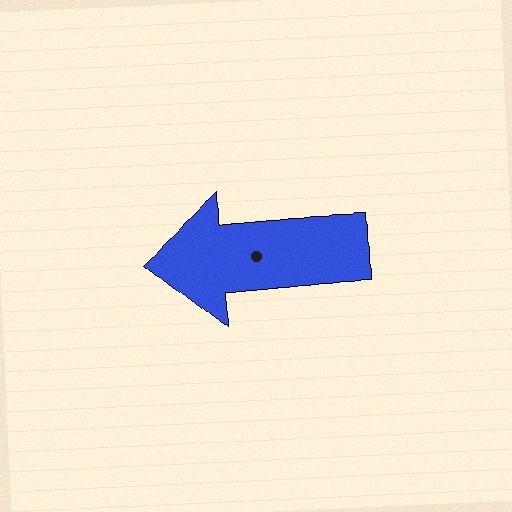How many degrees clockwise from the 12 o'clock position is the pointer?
Approximately 267 degrees.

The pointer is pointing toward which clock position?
Roughly 9 o'clock.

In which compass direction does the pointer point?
West.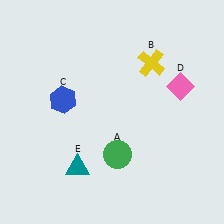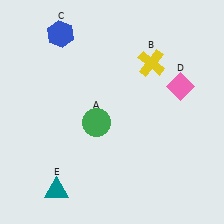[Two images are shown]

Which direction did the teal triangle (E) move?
The teal triangle (E) moved down.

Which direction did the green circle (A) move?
The green circle (A) moved up.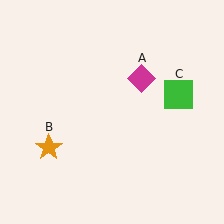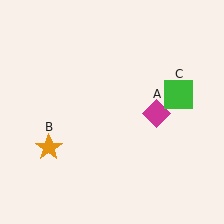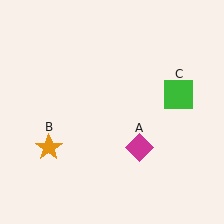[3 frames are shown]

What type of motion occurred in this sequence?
The magenta diamond (object A) rotated clockwise around the center of the scene.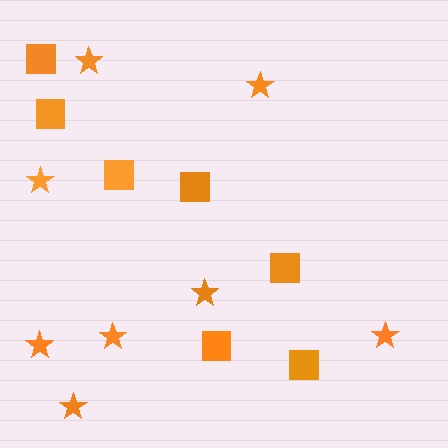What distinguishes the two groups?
There are 2 groups: one group of stars (8) and one group of squares (7).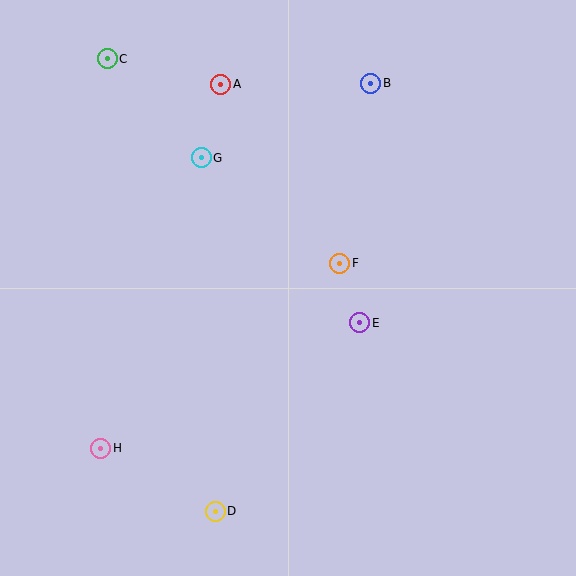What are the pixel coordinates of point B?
Point B is at (371, 83).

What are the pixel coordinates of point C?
Point C is at (107, 59).